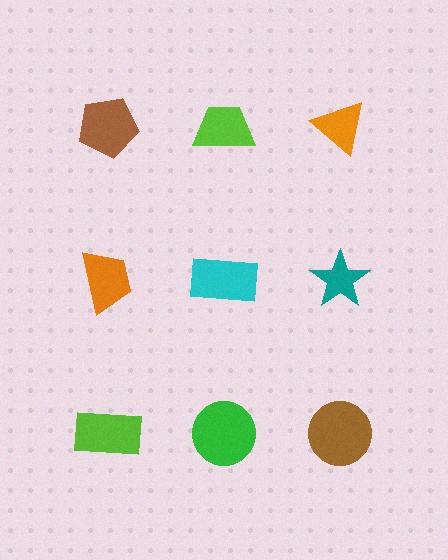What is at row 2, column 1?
An orange trapezoid.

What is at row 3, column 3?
A brown circle.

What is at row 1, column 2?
A lime trapezoid.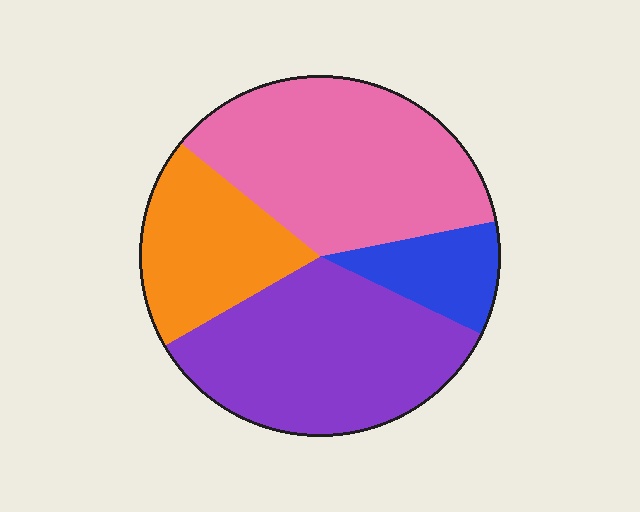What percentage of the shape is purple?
Purple covers about 35% of the shape.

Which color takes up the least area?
Blue, at roughly 10%.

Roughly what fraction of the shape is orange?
Orange covers roughly 20% of the shape.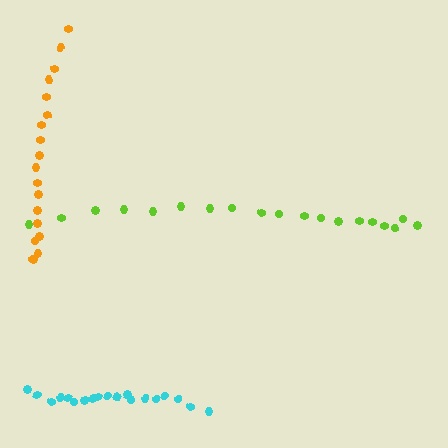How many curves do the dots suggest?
There are 3 distinct paths.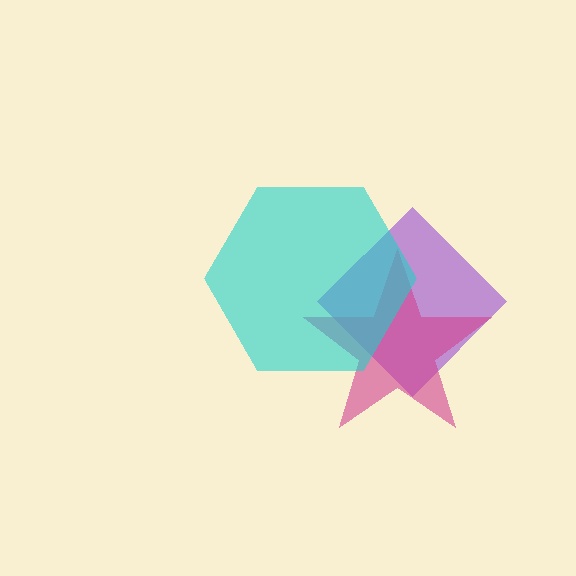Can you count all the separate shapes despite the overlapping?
Yes, there are 3 separate shapes.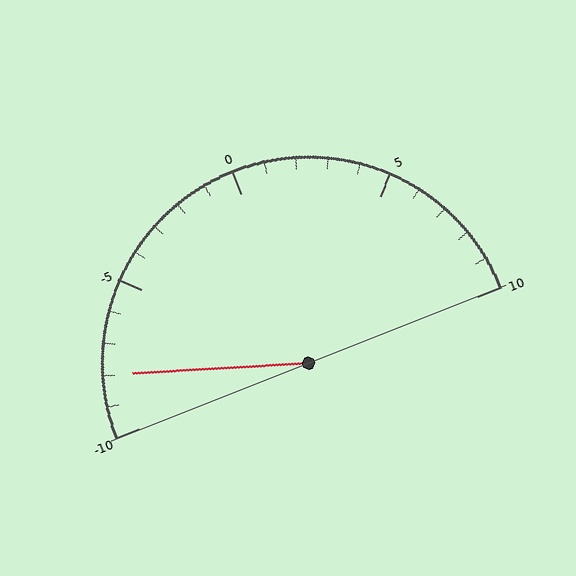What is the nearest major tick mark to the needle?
The nearest major tick mark is -10.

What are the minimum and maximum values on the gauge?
The gauge ranges from -10 to 10.